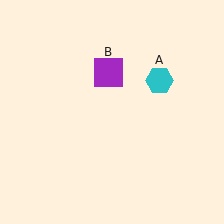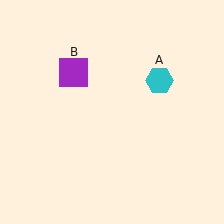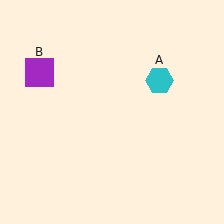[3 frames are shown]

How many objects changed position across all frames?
1 object changed position: purple square (object B).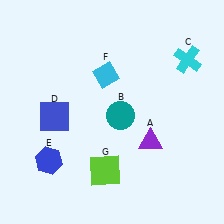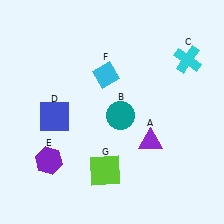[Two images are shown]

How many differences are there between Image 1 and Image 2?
There is 1 difference between the two images.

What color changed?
The hexagon (E) changed from blue in Image 1 to purple in Image 2.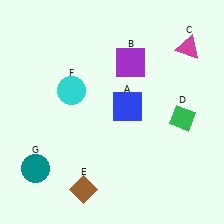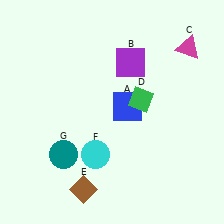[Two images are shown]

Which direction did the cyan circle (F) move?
The cyan circle (F) moved down.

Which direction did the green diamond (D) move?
The green diamond (D) moved left.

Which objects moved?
The objects that moved are: the green diamond (D), the cyan circle (F), the teal circle (G).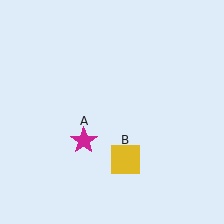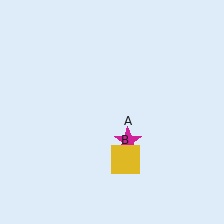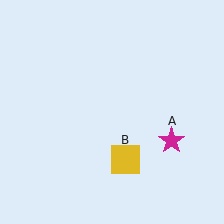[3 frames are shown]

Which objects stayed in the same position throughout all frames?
Yellow square (object B) remained stationary.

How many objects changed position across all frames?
1 object changed position: magenta star (object A).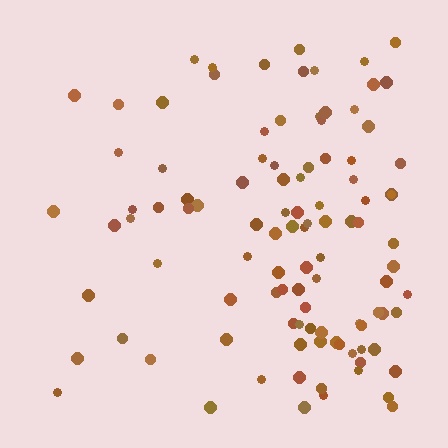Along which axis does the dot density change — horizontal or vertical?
Horizontal.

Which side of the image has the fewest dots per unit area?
The left.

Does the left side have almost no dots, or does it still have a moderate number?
Still a moderate number, just noticeably fewer than the right.